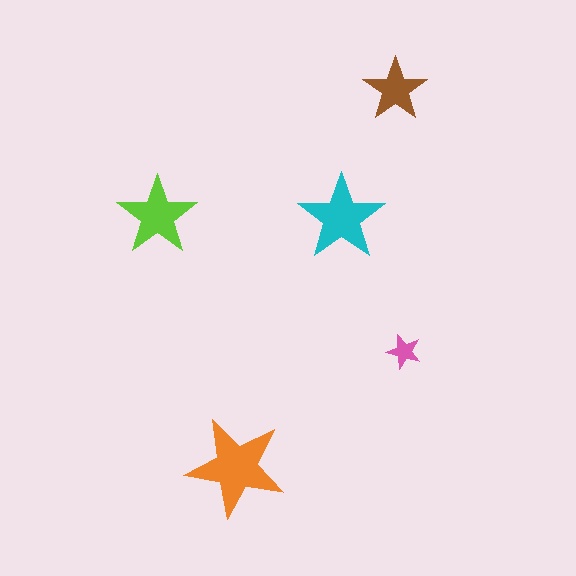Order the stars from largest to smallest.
the orange one, the cyan one, the lime one, the brown one, the pink one.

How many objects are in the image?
There are 5 objects in the image.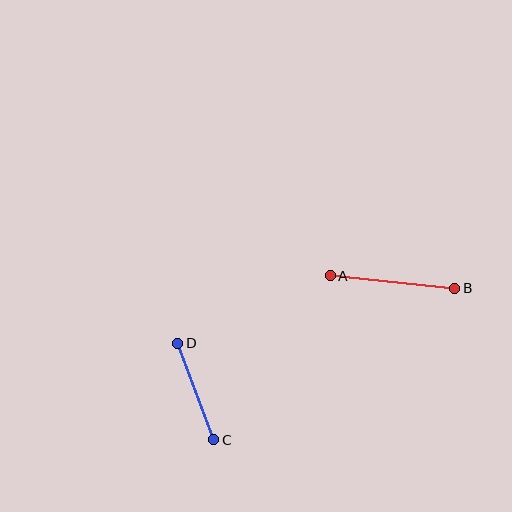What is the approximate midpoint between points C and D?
The midpoint is at approximately (196, 392) pixels.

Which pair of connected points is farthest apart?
Points A and B are farthest apart.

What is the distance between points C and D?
The distance is approximately 103 pixels.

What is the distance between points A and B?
The distance is approximately 125 pixels.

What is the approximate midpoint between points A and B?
The midpoint is at approximately (393, 282) pixels.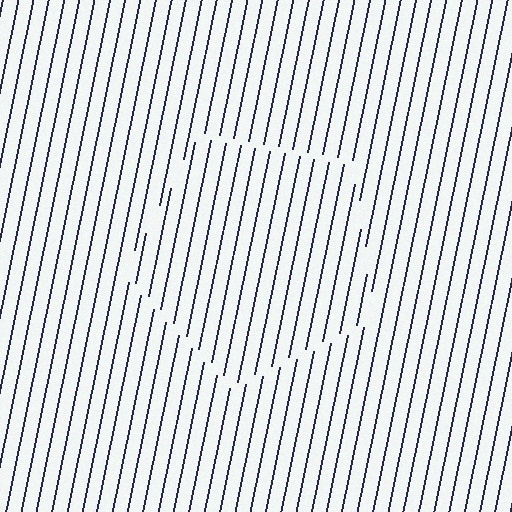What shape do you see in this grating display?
An illusory pentagon. The interior of the shape contains the same grating, shifted by half a period — the contour is defined by the phase discontinuity where line-ends from the inner and outer gratings abut.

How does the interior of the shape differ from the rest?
The interior of the shape contains the same grating, shifted by half a period — the contour is defined by the phase discontinuity where line-ends from the inner and outer gratings abut.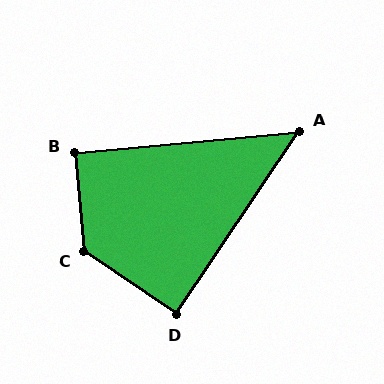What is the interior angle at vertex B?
Approximately 90 degrees (approximately right).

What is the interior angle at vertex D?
Approximately 90 degrees (approximately right).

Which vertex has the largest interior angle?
C, at approximately 129 degrees.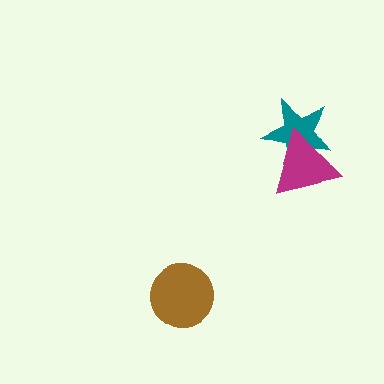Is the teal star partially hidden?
Yes, it is partially covered by another shape.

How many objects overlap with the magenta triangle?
1 object overlaps with the magenta triangle.